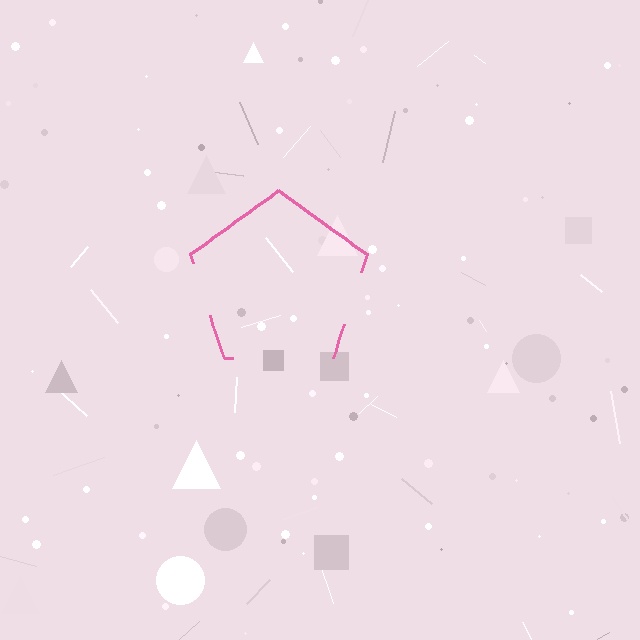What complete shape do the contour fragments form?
The contour fragments form a pentagon.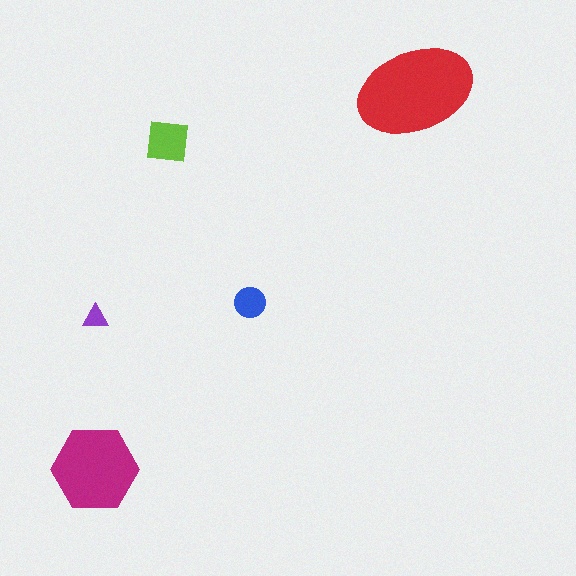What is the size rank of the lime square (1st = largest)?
3rd.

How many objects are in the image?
There are 5 objects in the image.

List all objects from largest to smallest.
The red ellipse, the magenta hexagon, the lime square, the blue circle, the purple triangle.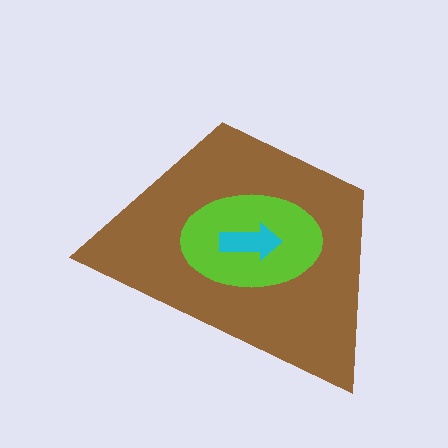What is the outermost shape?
The brown trapezoid.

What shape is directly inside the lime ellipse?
The cyan arrow.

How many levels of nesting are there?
3.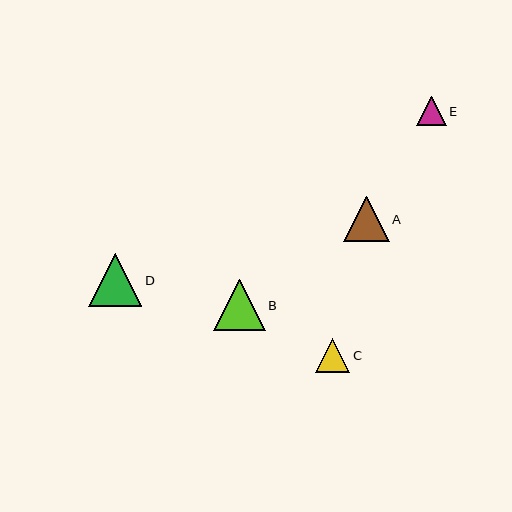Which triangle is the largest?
Triangle D is the largest with a size of approximately 53 pixels.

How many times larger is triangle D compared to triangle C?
Triangle D is approximately 1.6 times the size of triangle C.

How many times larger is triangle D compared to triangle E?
Triangle D is approximately 1.8 times the size of triangle E.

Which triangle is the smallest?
Triangle E is the smallest with a size of approximately 29 pixels.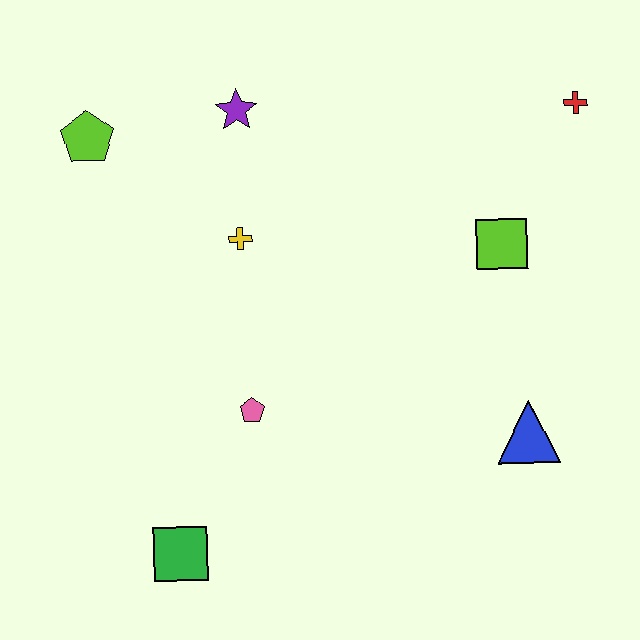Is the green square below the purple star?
Yes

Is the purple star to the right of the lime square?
No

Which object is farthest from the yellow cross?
The red cross is farthest from the yellow cross.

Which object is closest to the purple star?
The yellow cross is closest to the purple star.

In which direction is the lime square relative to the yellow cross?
The lime square is to the right of the yellow cross.